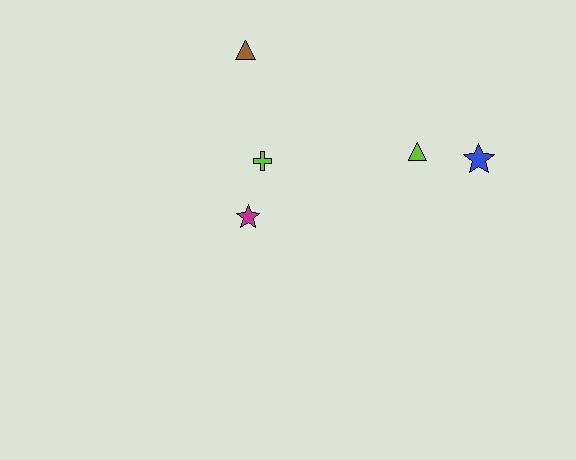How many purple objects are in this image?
There are no purple objects.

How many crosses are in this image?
There is 1 cross.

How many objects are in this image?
There are 5 objects.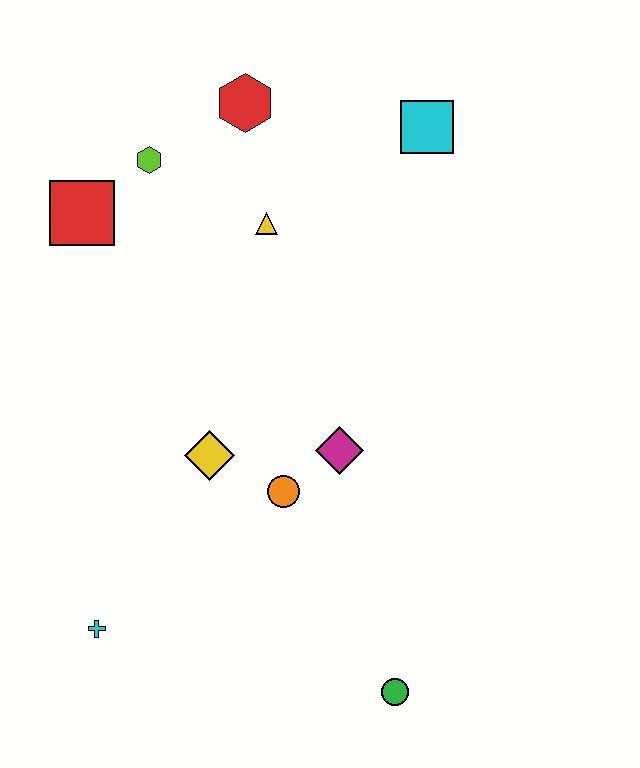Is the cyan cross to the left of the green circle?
Yes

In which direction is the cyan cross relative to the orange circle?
The cyan cross is to the left of the orange circle.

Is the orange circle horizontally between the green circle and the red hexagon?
Yes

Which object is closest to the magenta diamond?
The orange circle is closest to the magenta diamond.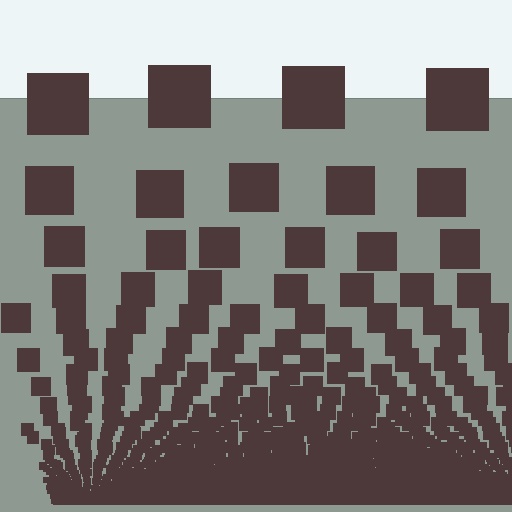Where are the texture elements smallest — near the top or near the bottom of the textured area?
Near the bottom.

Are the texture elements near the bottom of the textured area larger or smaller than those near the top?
Smaller. The gradient is inverted — elements near the bottom are smaller and denser.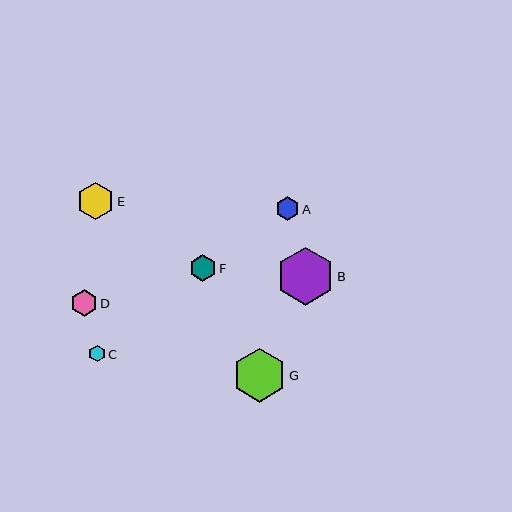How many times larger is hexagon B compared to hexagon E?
Hexagon B is approximately 1.6 times the size of hexagon E.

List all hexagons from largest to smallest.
From largest to smallest: B, G, E, F, D, A, C.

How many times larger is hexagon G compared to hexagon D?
Hexagon G is approximately 2.0 times the size of hexagon D.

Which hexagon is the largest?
Hexagon B is the largest with a size of approximately 58 pixels.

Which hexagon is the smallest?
Hexagon C is the smallest with a size of approximately 16 pixels.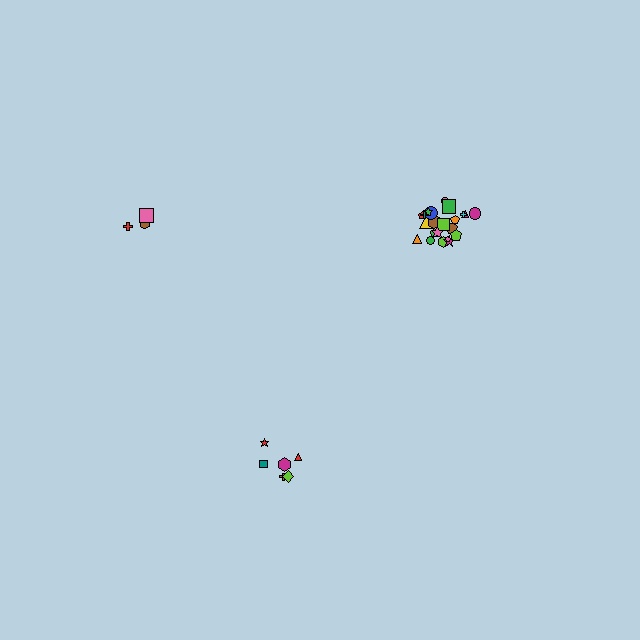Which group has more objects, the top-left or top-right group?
The top-right group.